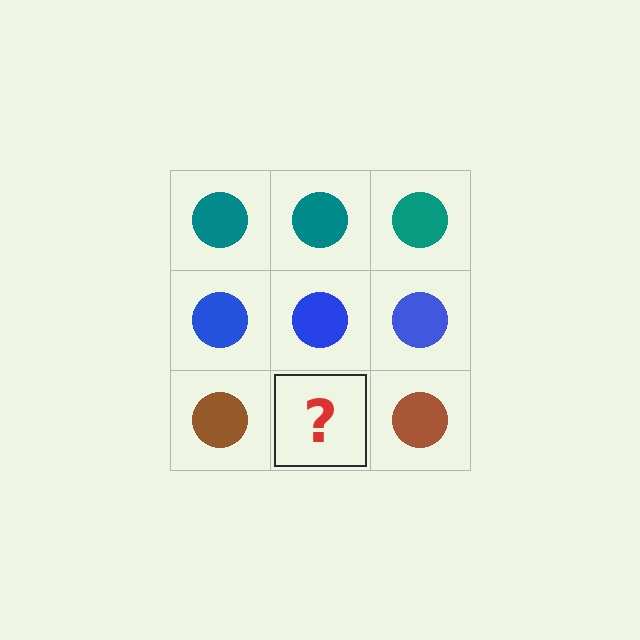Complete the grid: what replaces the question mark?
The question mark should be replaced with a brown circle.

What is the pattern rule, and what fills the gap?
The rule is that each row has a consistent color. The gap should be filled with a brown circle.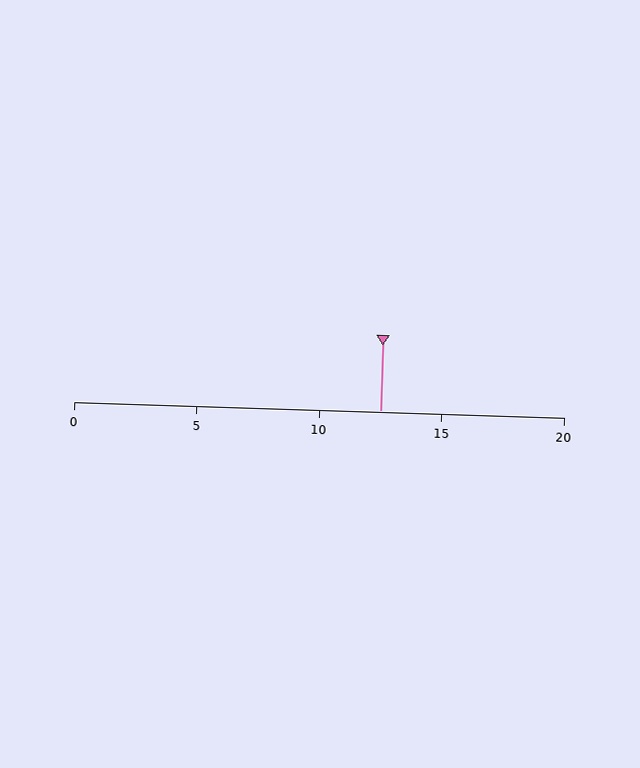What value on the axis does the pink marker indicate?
The marker indicates approximately 12.5.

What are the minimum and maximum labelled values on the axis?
The axis runs from 0 to 20.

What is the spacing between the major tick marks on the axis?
The major ticks are spaced 5 apart.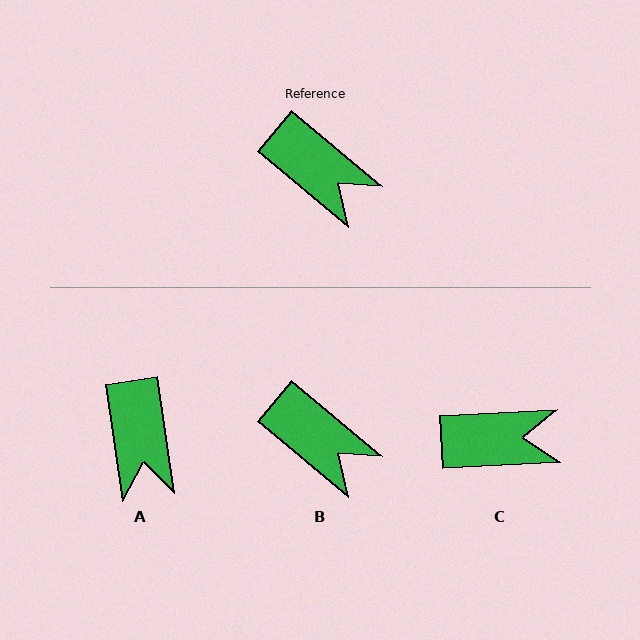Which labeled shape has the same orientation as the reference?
B.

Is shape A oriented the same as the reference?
No, it is off by about 42 degrees.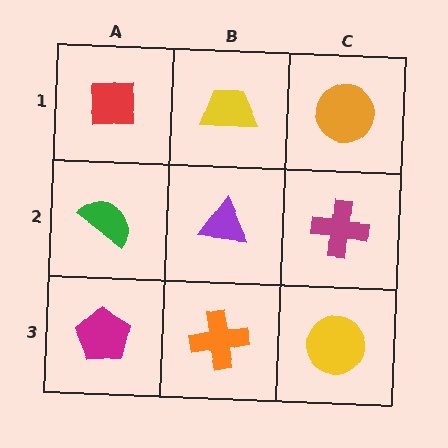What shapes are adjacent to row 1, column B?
A purple triangle (row 2, column B), a red square (row 1, column A), an orange circle (row 1, column C).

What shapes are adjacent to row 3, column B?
A purple triangle (row 2, column B), a magenta pentagon (row 3, column A), a yellow circle (row 3, column C).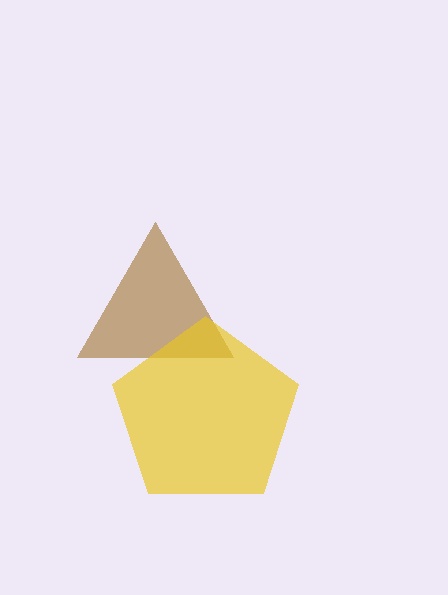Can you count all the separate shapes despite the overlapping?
Yes, there are 2 separate shapes.